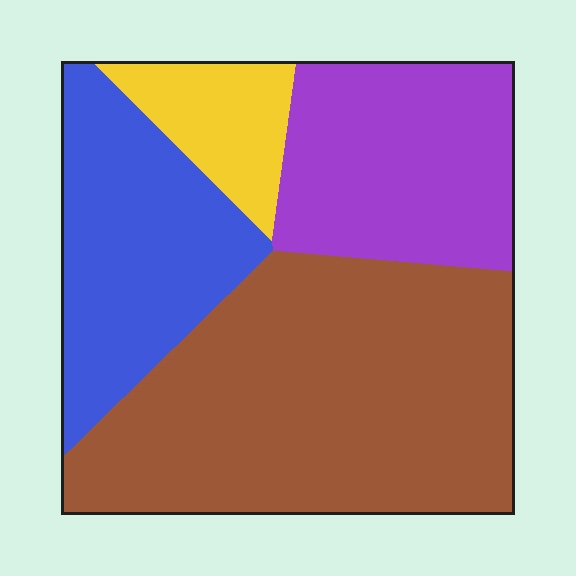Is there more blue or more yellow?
Blue.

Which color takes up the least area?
Yellow, at roughly 10%.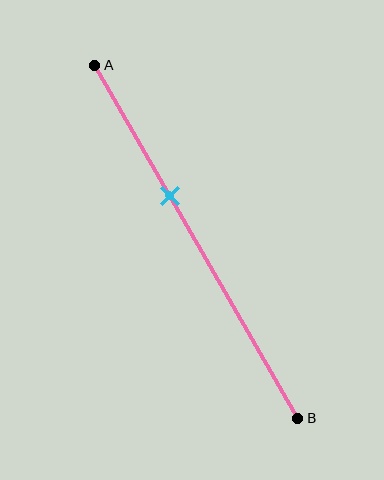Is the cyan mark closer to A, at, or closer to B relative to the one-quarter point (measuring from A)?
The cyan mark is closer to point B than the one-quarter point of segment AB.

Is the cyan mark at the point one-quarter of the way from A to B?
No, the mark is at about 35% from A, not at the 25% one-quarter point.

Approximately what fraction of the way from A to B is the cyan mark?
The cyan mark is approximately 35% of the way from A to B.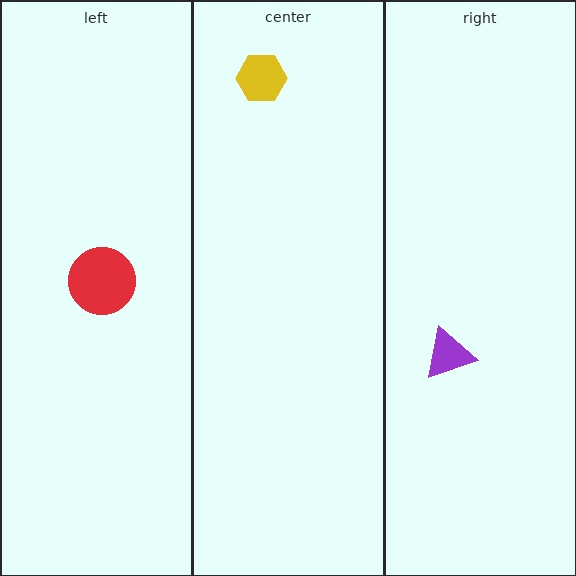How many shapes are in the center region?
1.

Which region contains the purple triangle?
The right region.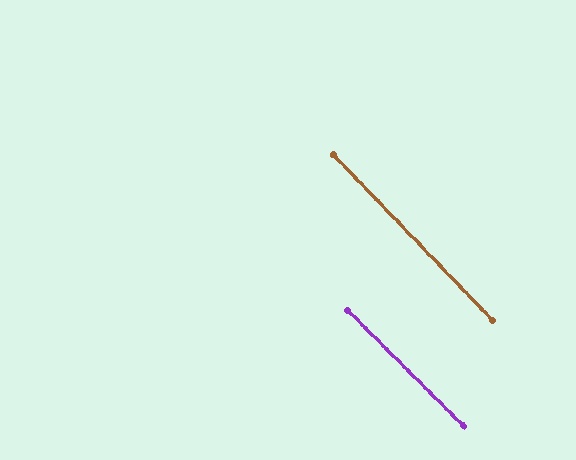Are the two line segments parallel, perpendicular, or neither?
Parallel — their directions differ by only 1.2°.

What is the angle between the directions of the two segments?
Approximately 1 degree.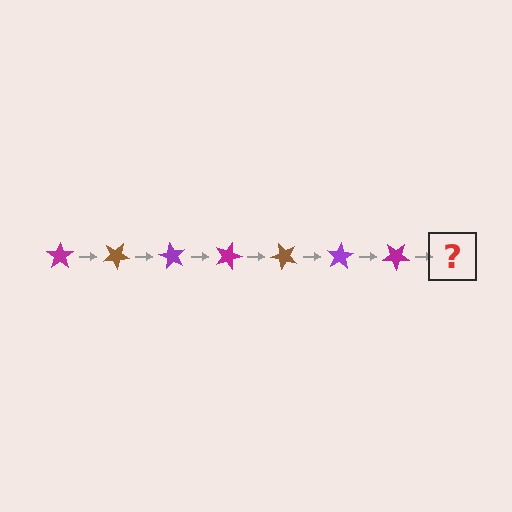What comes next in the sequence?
The next element should be a brown star, rotated 210 degrees from the start.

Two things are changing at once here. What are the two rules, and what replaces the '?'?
The two rules are that it rotates 30 degrees each step and the color cycles through magenta, brown, and purple. The '?' should be a brown star, rotated 210 degrees from the start.